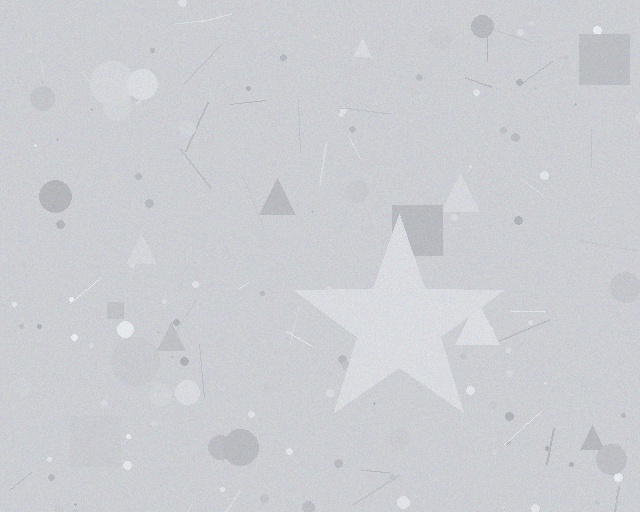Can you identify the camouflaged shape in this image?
The camouflaged shape is a star.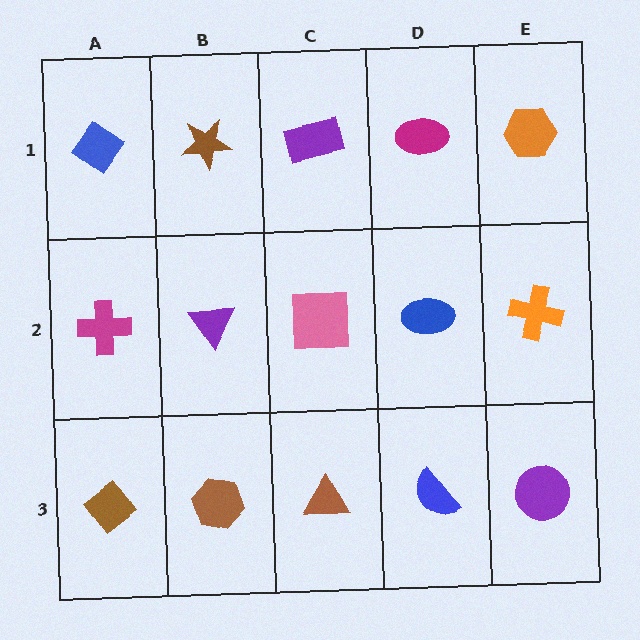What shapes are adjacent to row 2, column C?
A purple rectangle (row 1, column C), a brown triangle (row 3, column C), a purple triangle (row 2, column B), a blue ellipse (row 2, column D).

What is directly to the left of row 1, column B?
A blue diamond.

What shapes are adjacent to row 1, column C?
A pink square (row 2, column C), a brown star (row 1, column B), a magenta ellipse (row 1, column D).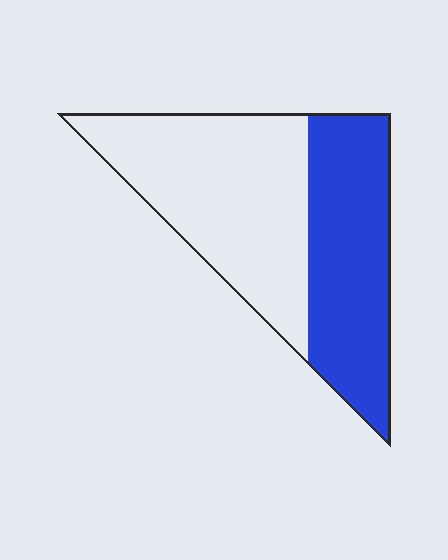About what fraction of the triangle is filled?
About two fifths (2/5).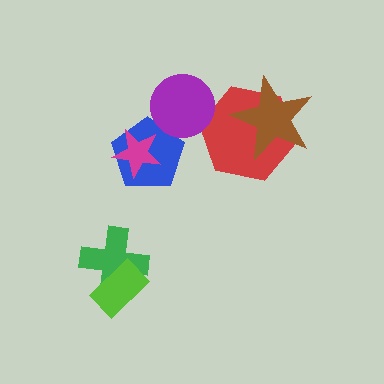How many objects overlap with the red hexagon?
2 objects overlap with the red hexagon.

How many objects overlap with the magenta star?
1 object overlaps with the magenta star.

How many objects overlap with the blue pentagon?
2 objects overlap with the blue pentagon.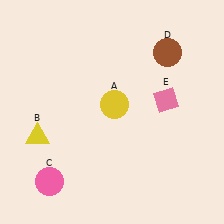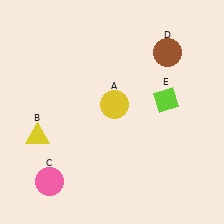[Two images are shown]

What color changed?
The diamond (E) changed from pink in Image 1 to lime in Image 2.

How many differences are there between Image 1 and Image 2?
There is 1 difference between the two images.